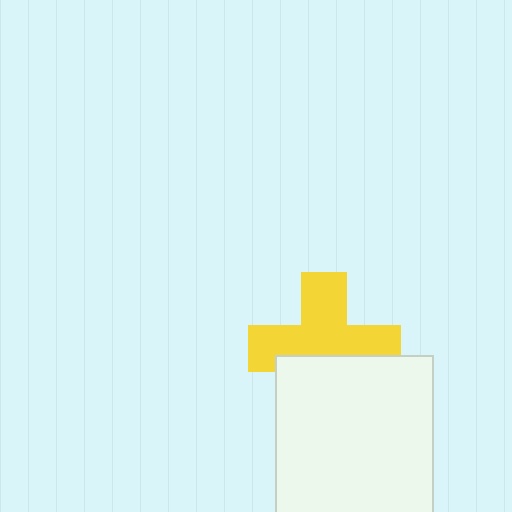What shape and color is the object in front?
The object in front is a white rectangle.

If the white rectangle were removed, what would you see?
You would see the complete yellow cross.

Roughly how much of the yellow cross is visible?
About half of it is visible (roughly 63%).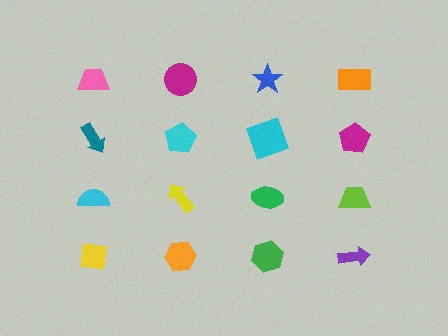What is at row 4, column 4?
A purple arrow.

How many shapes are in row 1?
4 shapes.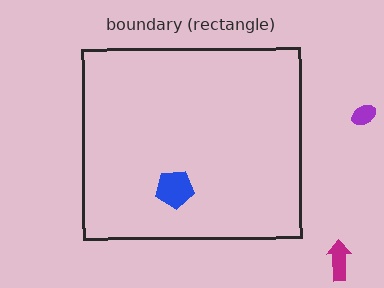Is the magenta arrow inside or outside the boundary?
Outside.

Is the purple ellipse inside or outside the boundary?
Outside.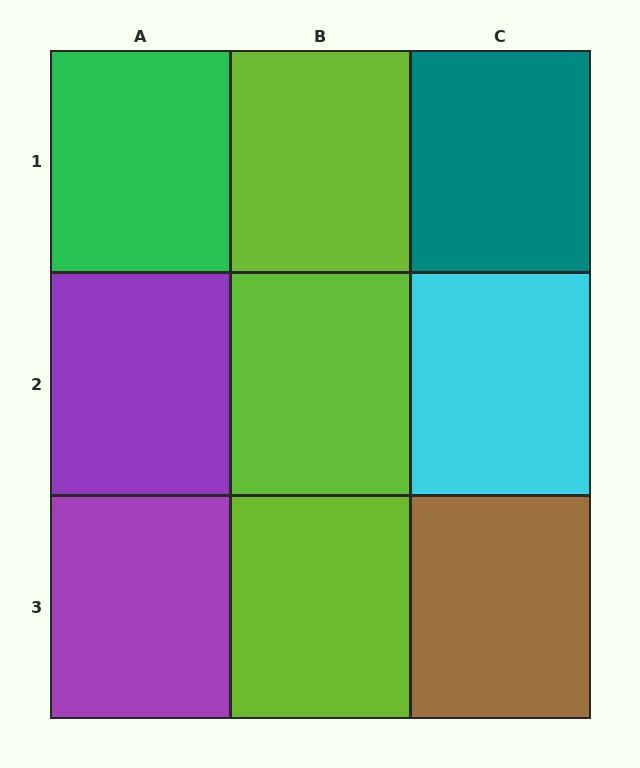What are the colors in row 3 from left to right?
Purple, lime, brown.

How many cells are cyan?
1 cell is cyan.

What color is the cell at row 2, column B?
Lime.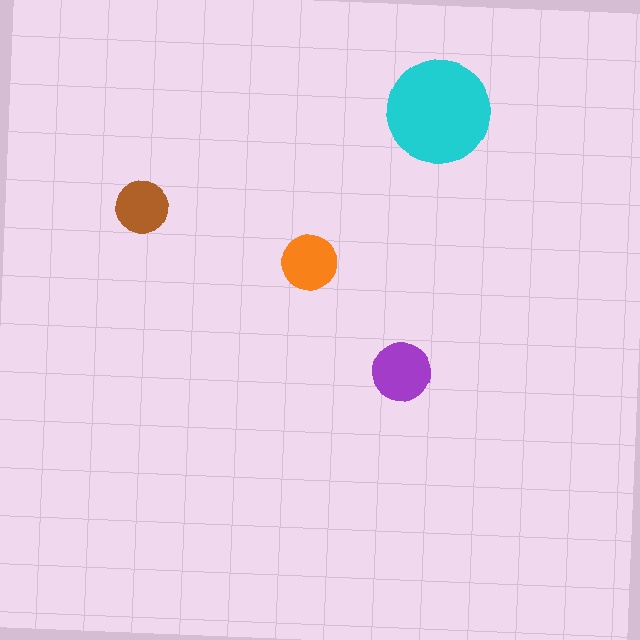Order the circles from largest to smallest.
the cyan one, the purple one, the orange one, the brown one.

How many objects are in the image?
There are 4 objects in the image.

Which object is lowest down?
The purple circle is bottommost.